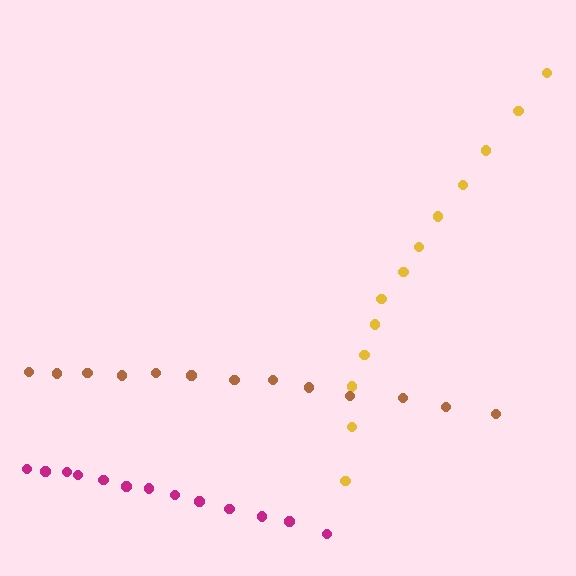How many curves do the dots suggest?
There are 3 distinct paths.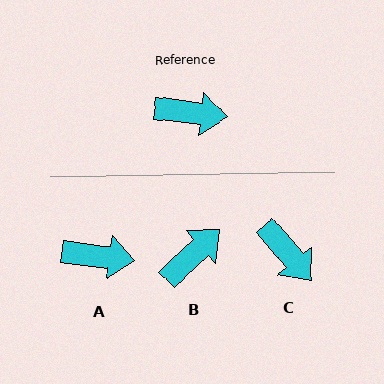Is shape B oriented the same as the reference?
No, it is off by about 51 degrees.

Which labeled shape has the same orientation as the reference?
A.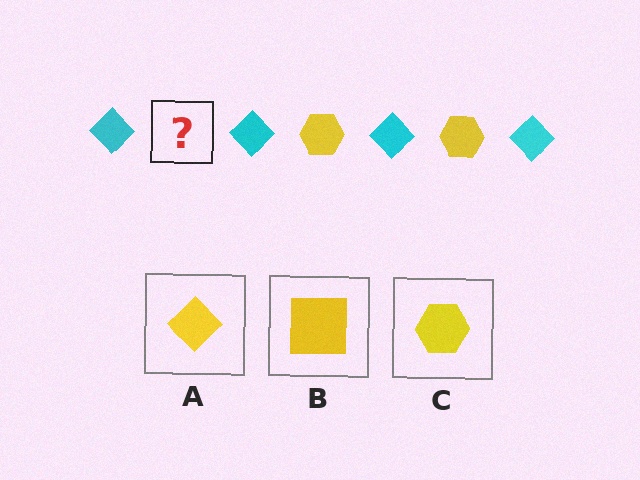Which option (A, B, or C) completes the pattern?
C.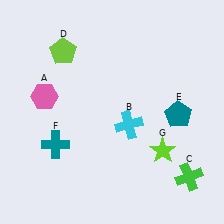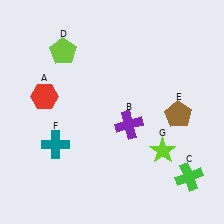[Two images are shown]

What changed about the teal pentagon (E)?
In Image 1, E is teal. In Image 2, it changed to brown.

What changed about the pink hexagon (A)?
In Image 1, A is pink. In Image 2, it changed to red.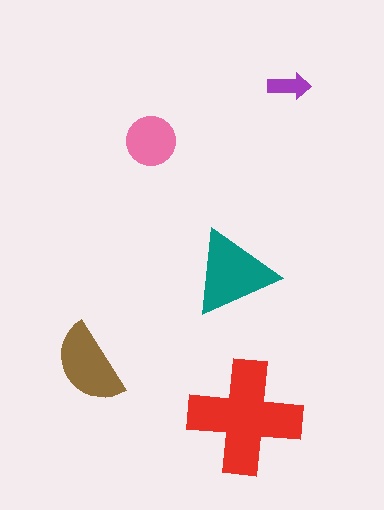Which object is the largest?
The red cross.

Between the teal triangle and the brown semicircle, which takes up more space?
The teal triangle.